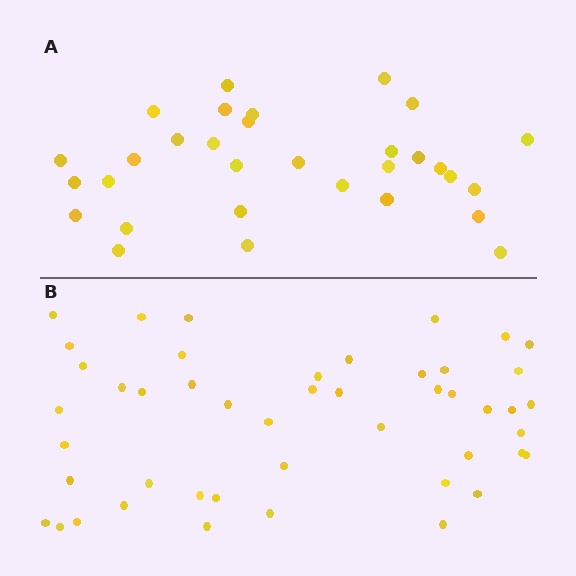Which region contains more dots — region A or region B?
Region B (the bottom region) has more dots.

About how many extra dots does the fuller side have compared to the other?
Region B has approximately 15 more dots than region A.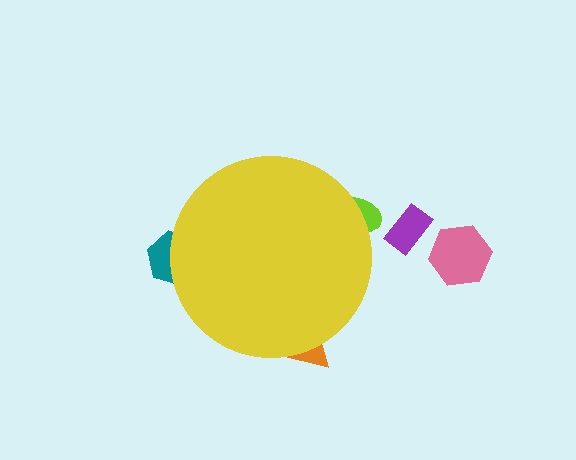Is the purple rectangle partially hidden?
No, the purple rectangle is fully visible.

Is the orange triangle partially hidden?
Yes, the orange triangle is partially hidden behind the yellow circle.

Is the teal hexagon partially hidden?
Yes, the teal hexagon is partially hidden behind the yellow circle.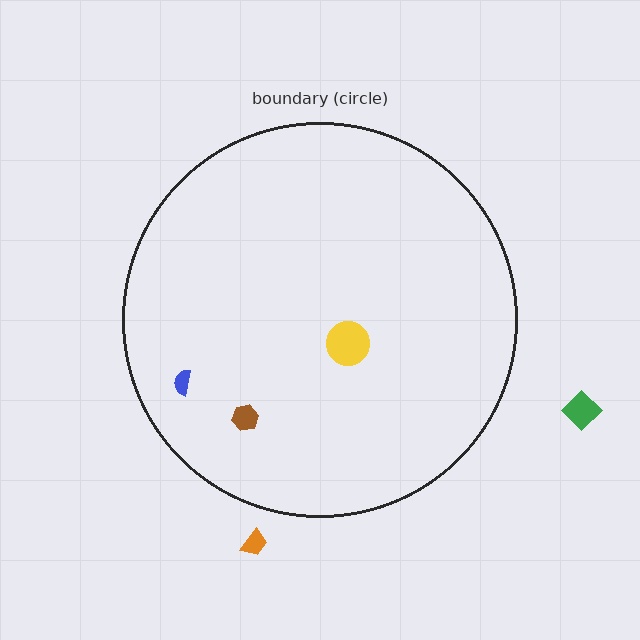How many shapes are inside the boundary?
3 inside, 2 outside.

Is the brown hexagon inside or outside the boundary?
Inside.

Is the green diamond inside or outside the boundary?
Outside.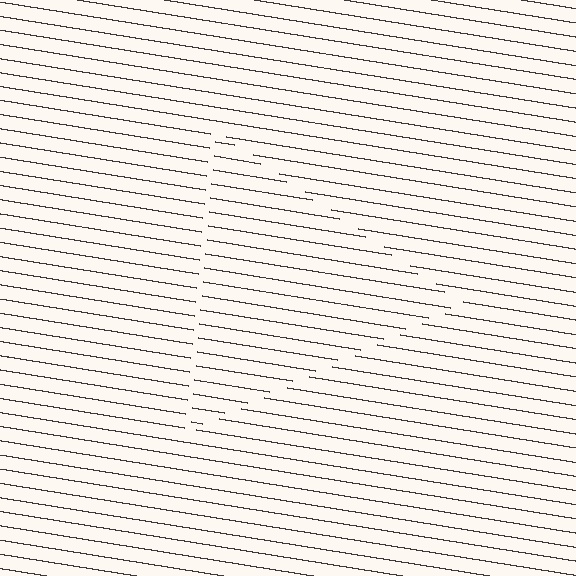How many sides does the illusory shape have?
3 sides — the line-ends trace a triangle.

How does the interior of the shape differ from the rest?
The interior of the shape contains the same grating, shifted by half a period — the contour is defined by the phase discontinuity where line-ends from the inner and outer gratings abut.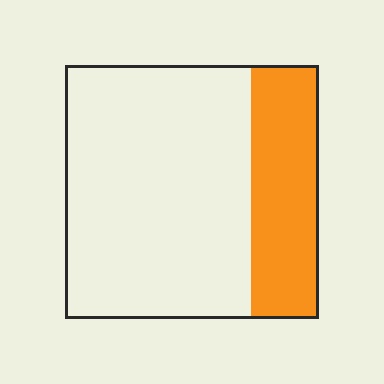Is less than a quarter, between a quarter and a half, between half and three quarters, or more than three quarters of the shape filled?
Between a quarter and a half.